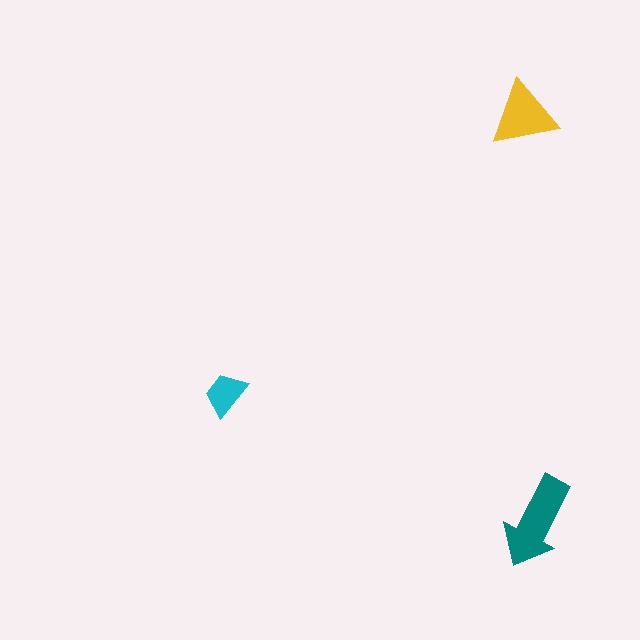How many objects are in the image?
There are 3 objects in the image.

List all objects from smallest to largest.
The cyan trapezoid, the yellow triangle, the teal arrow.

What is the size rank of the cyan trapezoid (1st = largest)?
3rd.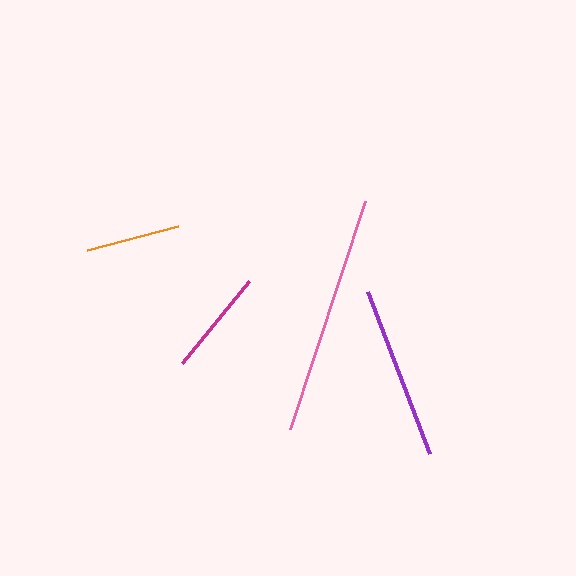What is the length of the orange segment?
The orange segment is approximately 94 pixels long.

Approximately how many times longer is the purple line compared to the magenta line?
The purple line is approximately 1.7 times the length of the magenta line.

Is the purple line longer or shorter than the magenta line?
The purple line is longer than the magenta line.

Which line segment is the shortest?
The orange line is the shortest at approximately 94 pixels.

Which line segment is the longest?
The pink line is the longest at approximately 240 pixels.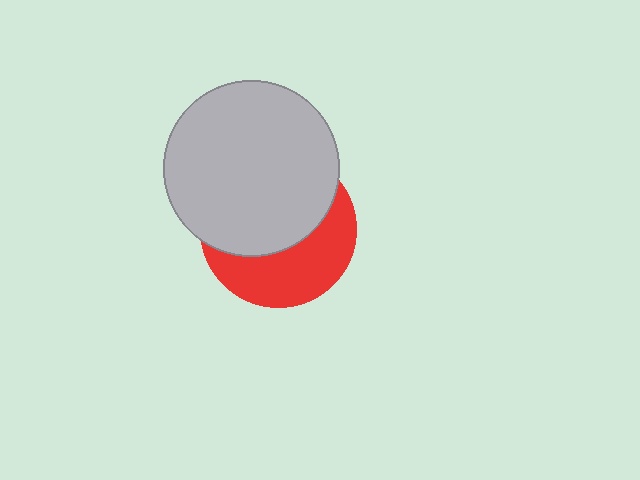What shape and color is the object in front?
The object in front is a light gray circle.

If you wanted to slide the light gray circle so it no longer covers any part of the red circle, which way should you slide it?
Slide it up — that is the most direct way to separate the two shapes.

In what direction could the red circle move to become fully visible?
The red circle could move down. That would shift it out from behind the light gray circle entirely.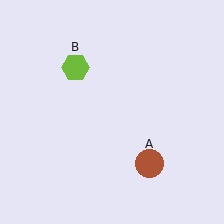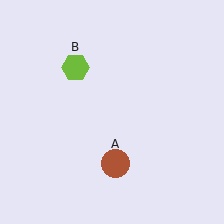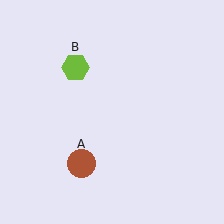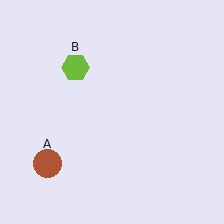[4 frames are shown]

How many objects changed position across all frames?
1 object changed position: brown circle (object A).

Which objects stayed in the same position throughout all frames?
Lime hexagon (object B) remained stationary.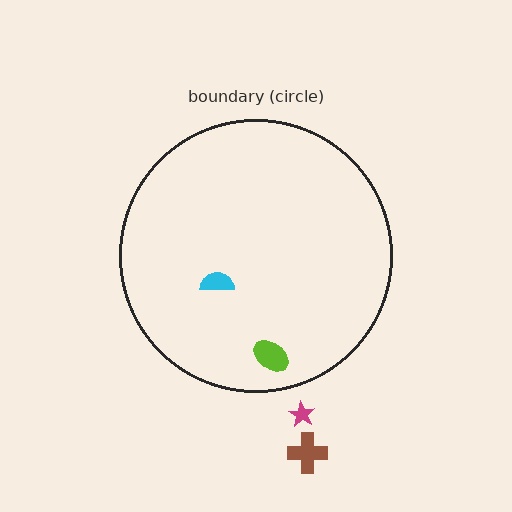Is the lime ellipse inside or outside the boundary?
Inside.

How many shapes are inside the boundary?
2 inside, 2 outside.